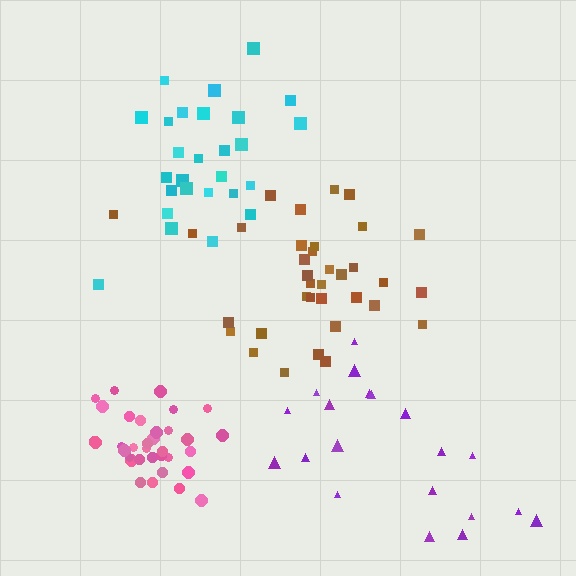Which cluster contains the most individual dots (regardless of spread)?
Brown (35).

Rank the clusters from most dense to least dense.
pink, cyan, brown, purple.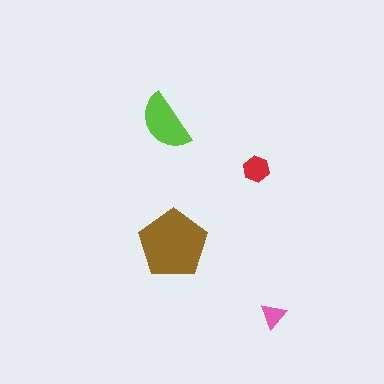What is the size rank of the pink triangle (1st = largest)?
4th.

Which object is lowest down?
The pink triangle is bottommost.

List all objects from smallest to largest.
The pink triangle, the red hexagon, the lime semicircle, the brown pentagon.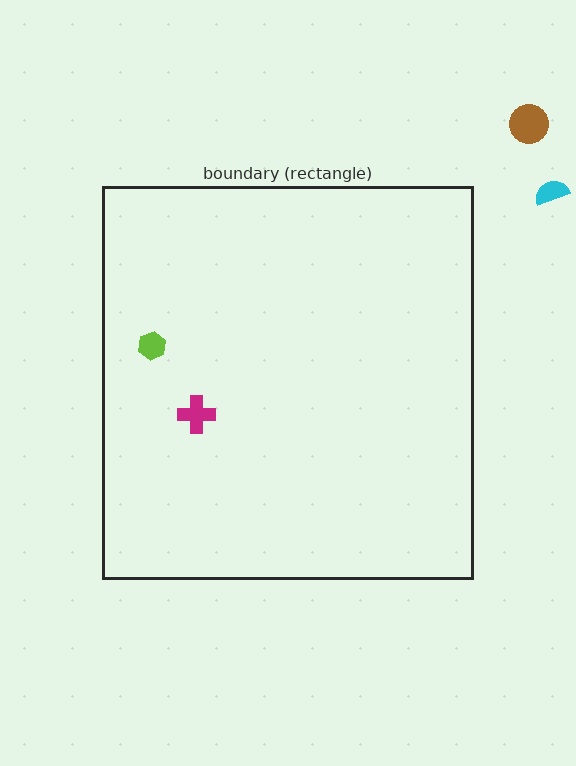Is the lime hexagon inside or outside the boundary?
Inside.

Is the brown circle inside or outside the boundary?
Outside.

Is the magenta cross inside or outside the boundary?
Inside.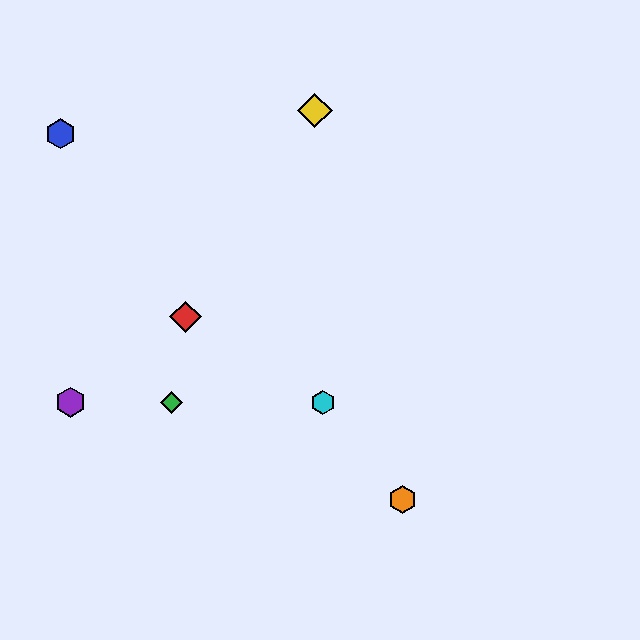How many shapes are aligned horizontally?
3 shapes (the green diamond, the purple hexagon, the cyan hexagon) are aligned horizontally.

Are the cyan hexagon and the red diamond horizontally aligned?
No, the cyan hexagon is at y≈402 and the red diamond is at y≈317.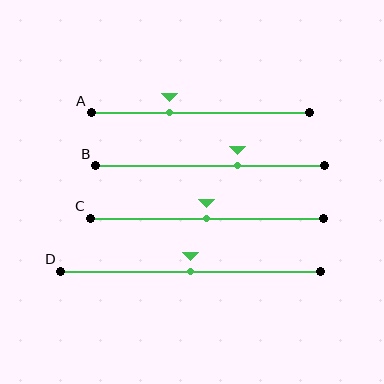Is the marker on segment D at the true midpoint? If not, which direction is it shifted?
Yes, the marker on segment D is at the true midpoint.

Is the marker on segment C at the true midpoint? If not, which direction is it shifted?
Yes, the marker on segment C is at the true midpoint.